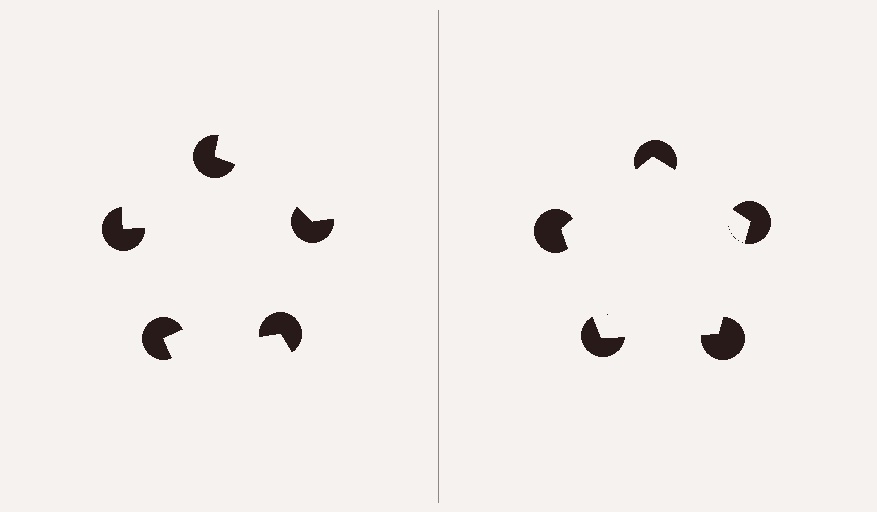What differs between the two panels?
The pac-man discs are positioned identically on both sides; only the wedge orientations differ. On the right they align to a pentagon; on the left they are misaligned.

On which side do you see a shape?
An illusory pentagon appears on the right side. On the left side the wedge cuts are rotated, so no coherent shape forms.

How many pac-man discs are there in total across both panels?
10 — 5 on each side.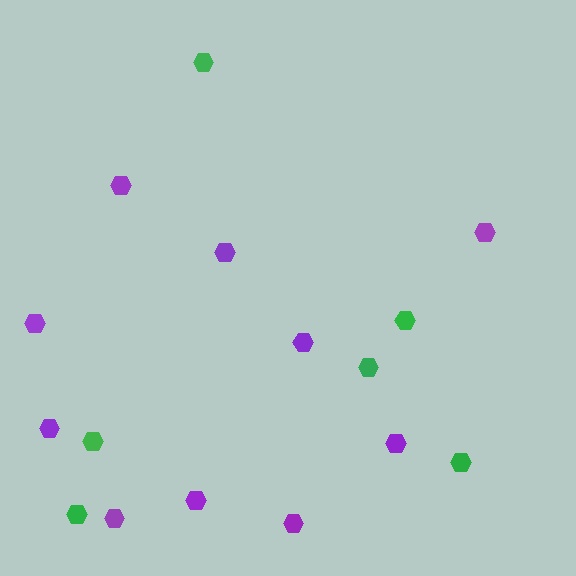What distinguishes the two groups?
There are 2 groups: one group of green hexagons (6) and one group of purple hexagons (10).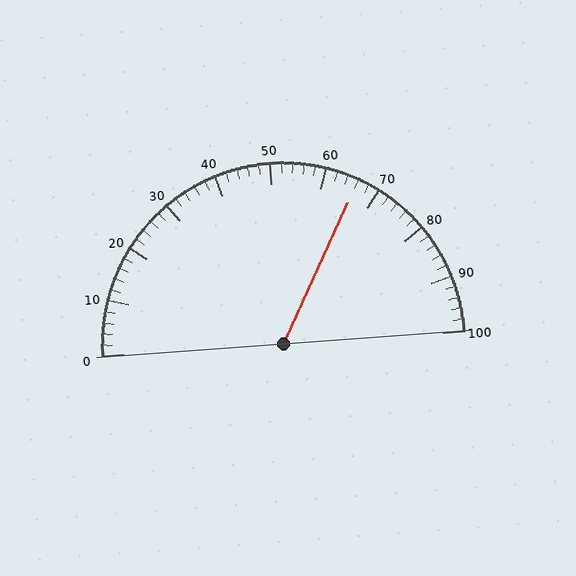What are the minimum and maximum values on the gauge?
The gauge ranges from 0 to 100.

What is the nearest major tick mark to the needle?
The nearest major tick mark is 70.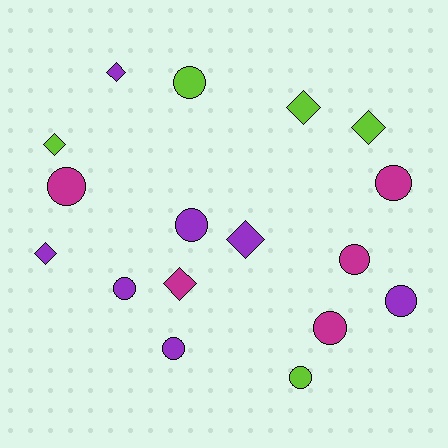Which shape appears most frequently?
Circle, with 10 objects.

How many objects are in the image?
There are 17 objects.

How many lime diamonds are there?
There are 3 lime diamonds.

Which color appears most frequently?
Purple, with 7 objects.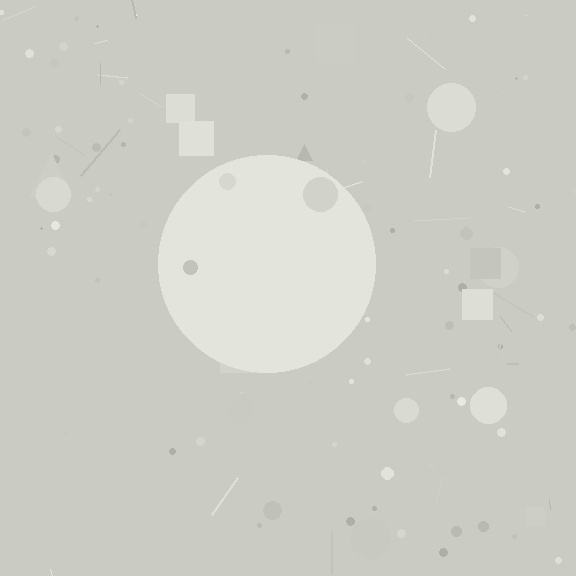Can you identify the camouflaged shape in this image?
The camouflaged shape is a circle.